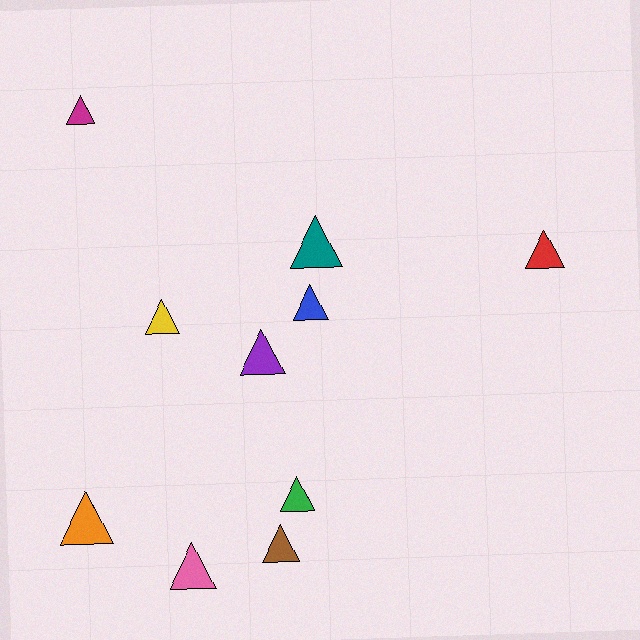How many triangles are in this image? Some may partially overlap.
There are 10 triangles.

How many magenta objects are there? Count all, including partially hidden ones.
There is 1 magenta object.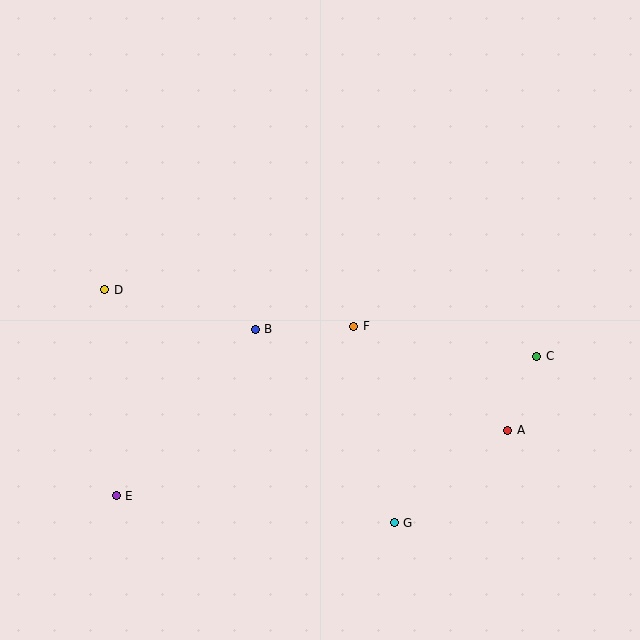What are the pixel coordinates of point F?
Point F is at (354, 326).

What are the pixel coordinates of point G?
Point G is at (394, 523).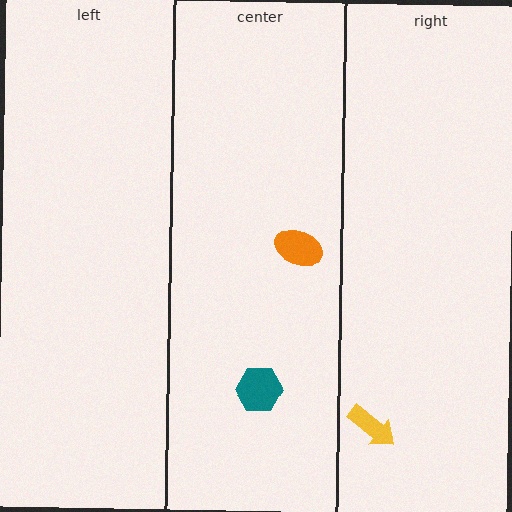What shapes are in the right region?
The yellow arrow.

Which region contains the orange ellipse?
The center region.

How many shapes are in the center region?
2.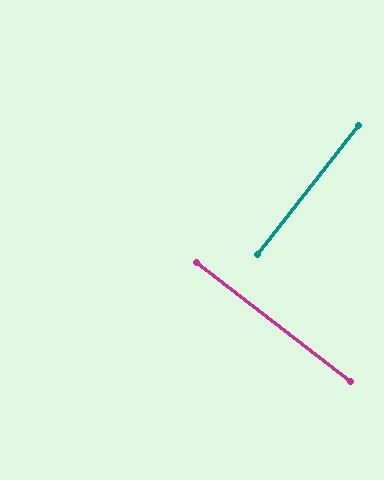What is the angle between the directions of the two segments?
Approximately 89 degrees.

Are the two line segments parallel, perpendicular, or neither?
Perpendicular — they meet at approximately 89°.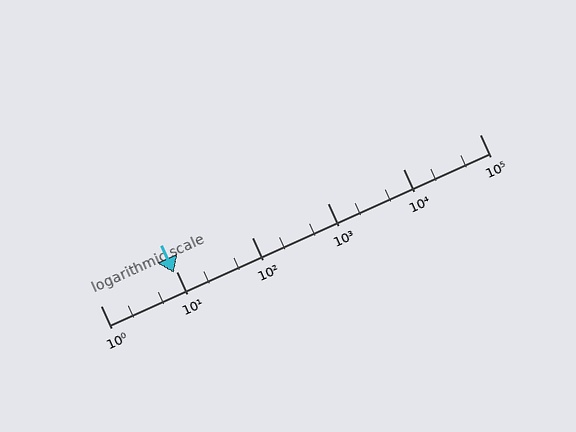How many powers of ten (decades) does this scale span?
The scale spans 5 decades, from 1 to 100000.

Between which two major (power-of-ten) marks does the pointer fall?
The pointer is between 1 and 10.